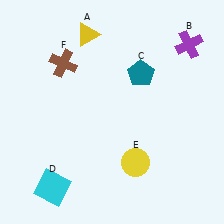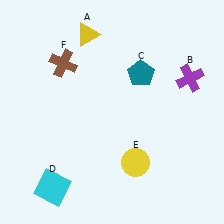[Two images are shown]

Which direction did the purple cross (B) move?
The purple cross (B) moved down.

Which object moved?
The purple cross (B) moved down.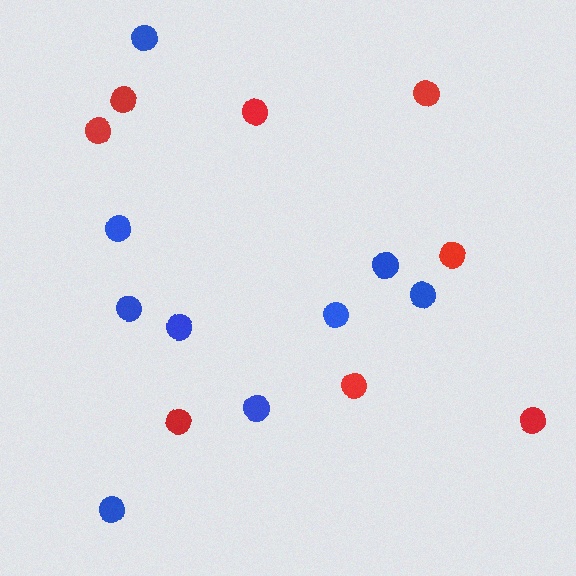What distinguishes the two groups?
There are 2 groups: one group of red circles (8) and one group of blue circles (9).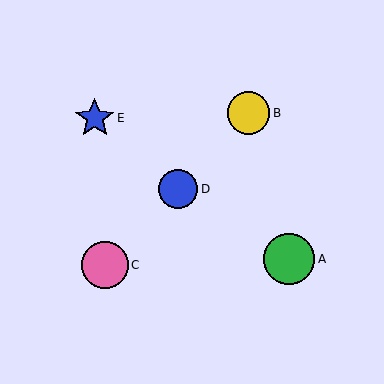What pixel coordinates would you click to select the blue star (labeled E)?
Click at (95, 118) to select the blue star E.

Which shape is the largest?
The green circle (labeled A) is the largest.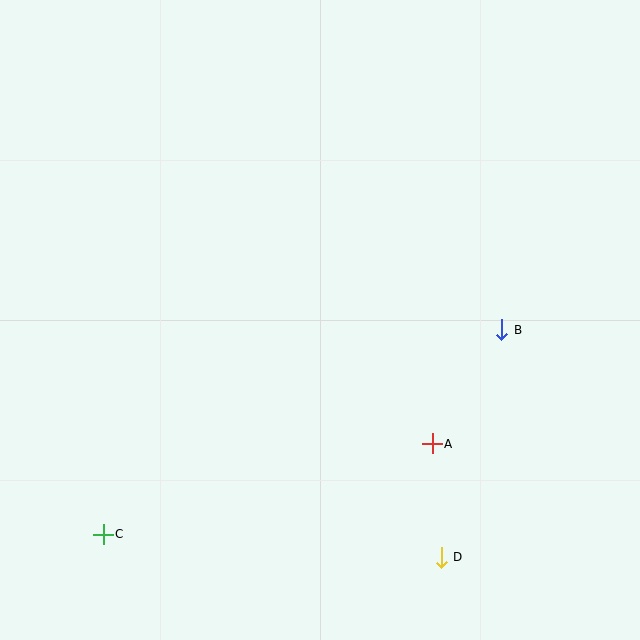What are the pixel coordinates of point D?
Point D is at (441, 557).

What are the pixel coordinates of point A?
Point A is at (432, 444).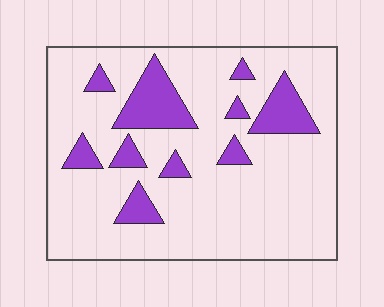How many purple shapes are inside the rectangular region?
10.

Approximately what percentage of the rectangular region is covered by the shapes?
Approximately 15%.